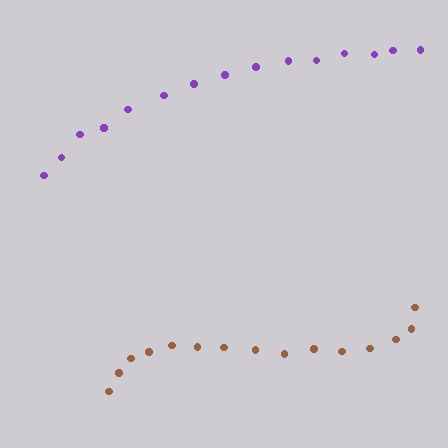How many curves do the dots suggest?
There are 2 distinct paths.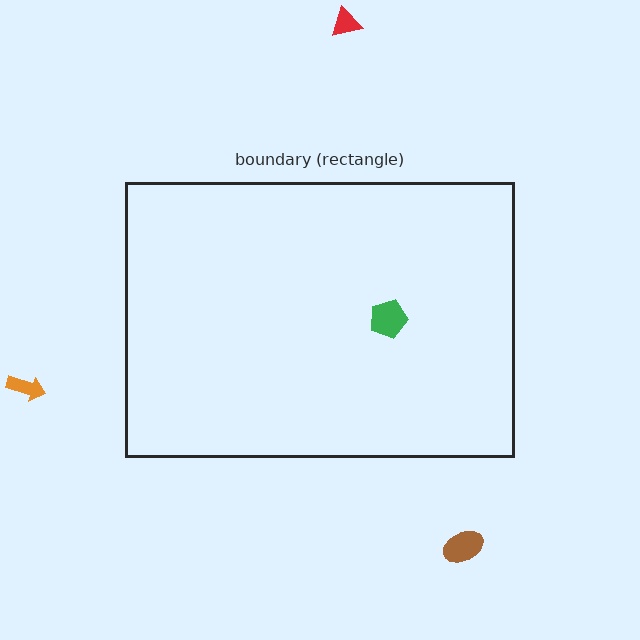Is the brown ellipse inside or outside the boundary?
Outside.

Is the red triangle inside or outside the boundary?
Outside.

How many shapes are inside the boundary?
1 inside, 3 outside.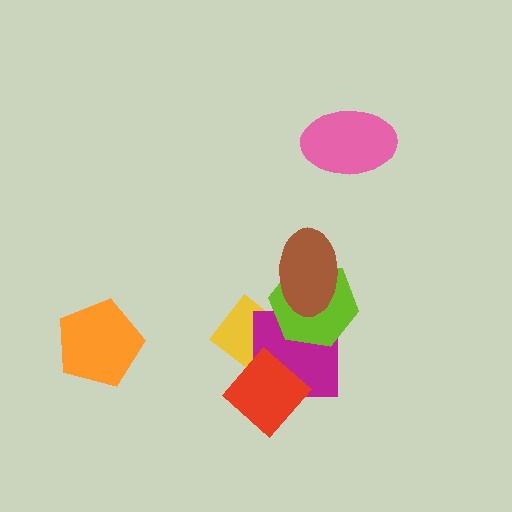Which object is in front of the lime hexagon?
The brown ellipse is in front of the lime hexagon.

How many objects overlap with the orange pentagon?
0 objects overlap with the orange pentagon.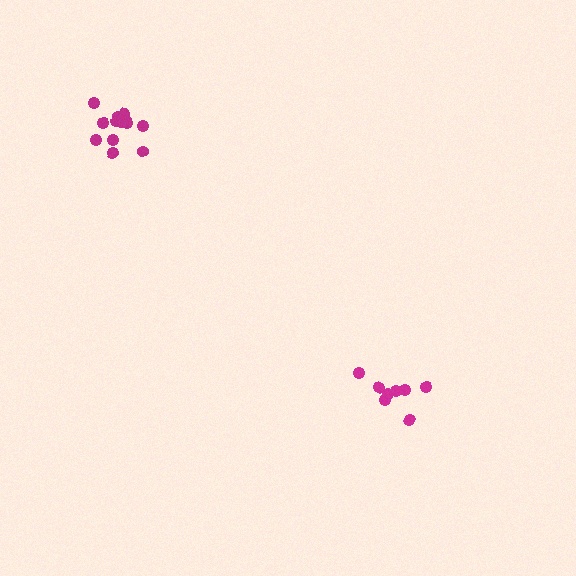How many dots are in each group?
Group 1: 13 dots, Group 2: 8 dots (21 total).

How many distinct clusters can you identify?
There are 2 distinct clusters.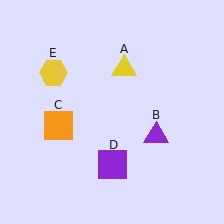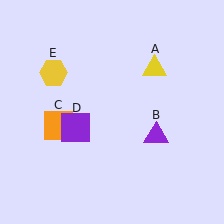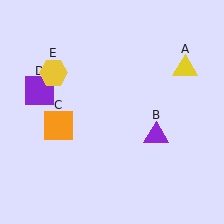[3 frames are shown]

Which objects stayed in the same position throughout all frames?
Purple triangle (object B) and orange square (object C) and yellow hexagon (object E) remained stationary.